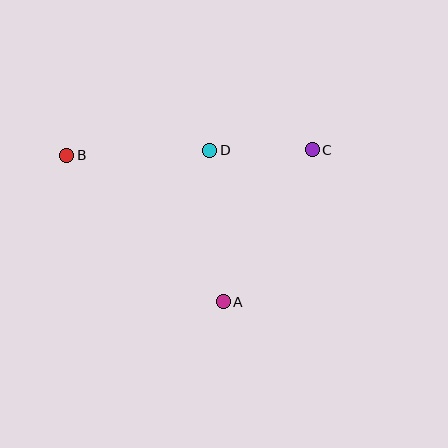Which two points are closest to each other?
Points C and D are closest to each other.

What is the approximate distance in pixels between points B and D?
The distance between B and D is approximately 143 pixels.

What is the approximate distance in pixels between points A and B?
The distance between A and B is approximately 214 pixels.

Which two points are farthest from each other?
Points B and C are farthest from each other.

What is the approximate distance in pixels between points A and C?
The distance between A and C is approximately 176 pixels.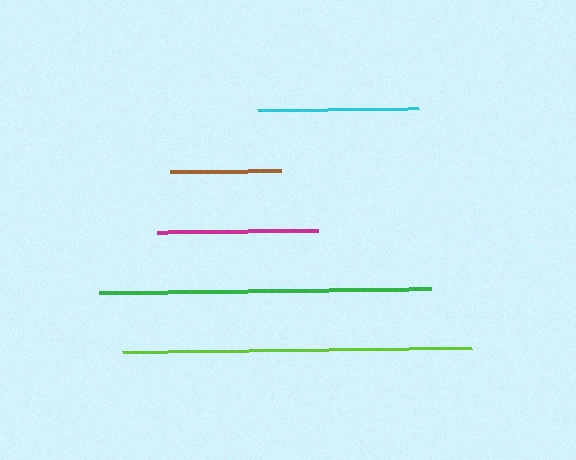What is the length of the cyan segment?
The cyan segment is approximately 161 pixels long.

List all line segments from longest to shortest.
From longest to shortest: lime, green, magenta, cyan, brown.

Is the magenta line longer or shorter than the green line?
The green line is longer than the magenta line.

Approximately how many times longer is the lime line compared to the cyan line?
The lime line is approximately 2.2 times the length of the cyan line.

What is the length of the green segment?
The green segment is approximately 332 pixels long.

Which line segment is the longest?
The lime line is the longest at approximately 349 pixels.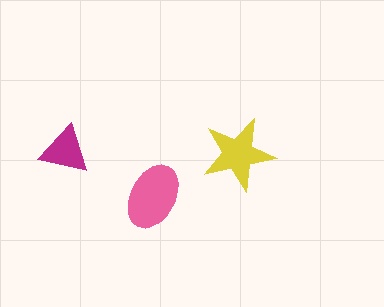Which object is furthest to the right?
The yellow star is rightmost.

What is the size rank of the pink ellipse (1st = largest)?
1st.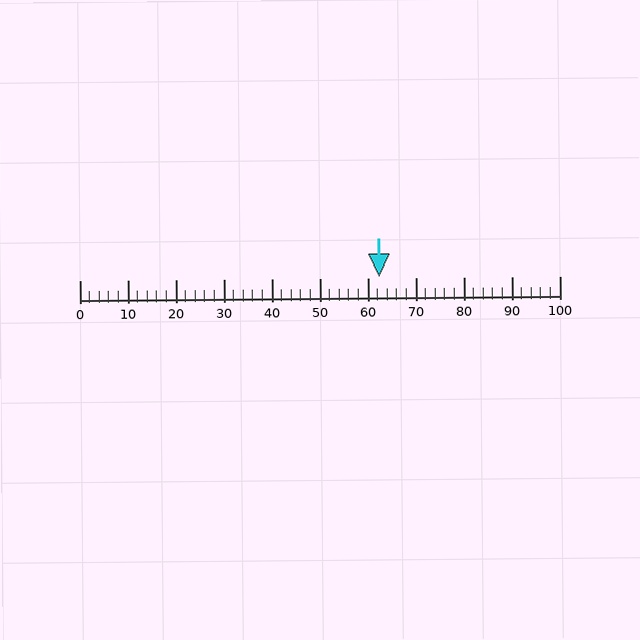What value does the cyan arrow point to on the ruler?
The cyan arrow points to approximately 62.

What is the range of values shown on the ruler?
The ruler shows values from 0 to 100.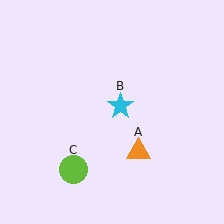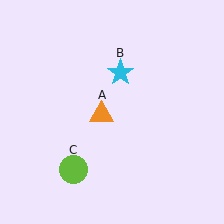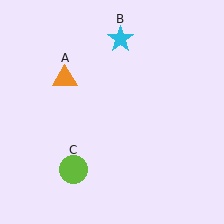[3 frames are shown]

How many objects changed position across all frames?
2 objects changed position: orange triangle (object A), cyan star (object B).